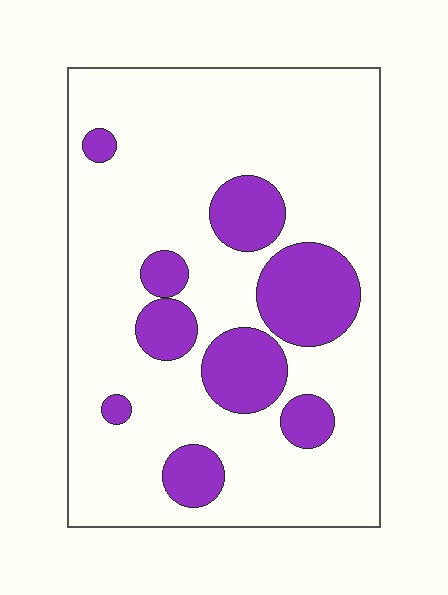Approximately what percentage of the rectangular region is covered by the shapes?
Approximately 20%.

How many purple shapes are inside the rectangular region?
9.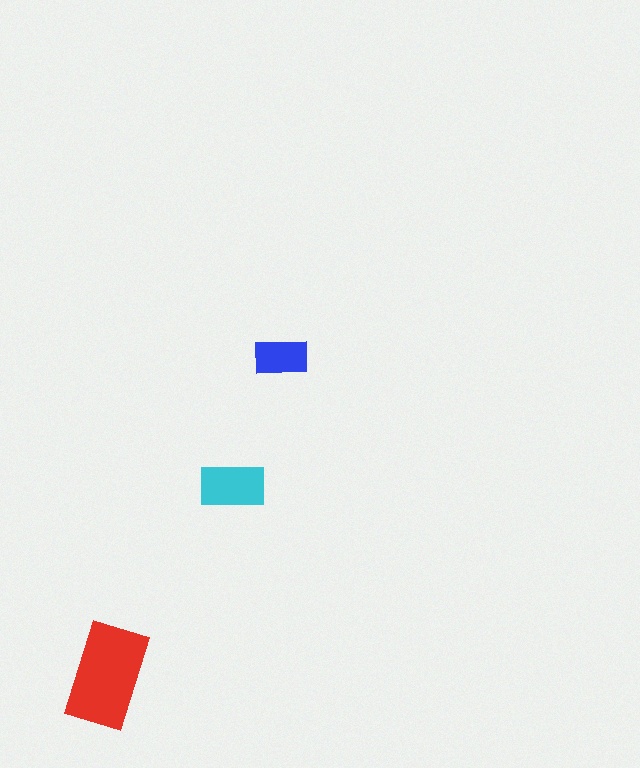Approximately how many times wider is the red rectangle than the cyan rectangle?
About 1.5 times wider.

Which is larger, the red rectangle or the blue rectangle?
The red one.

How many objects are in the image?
There are 3 objects in the image.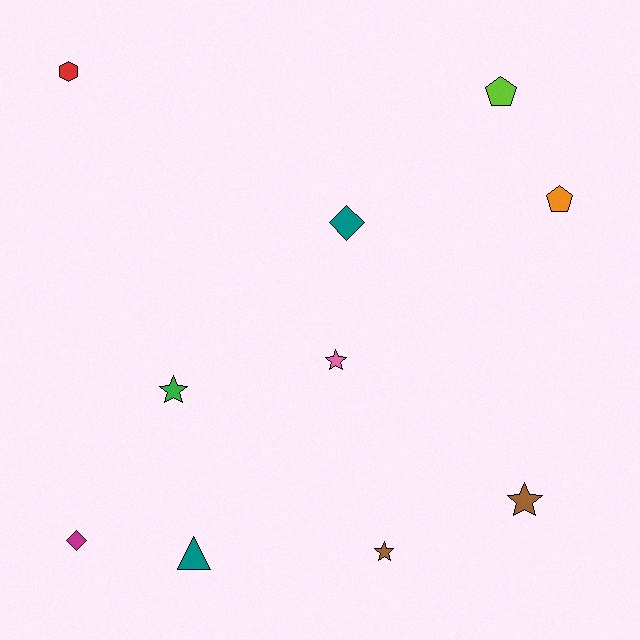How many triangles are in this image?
There is 1 triangle.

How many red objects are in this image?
There is 1 red object.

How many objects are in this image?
There are 10 objects.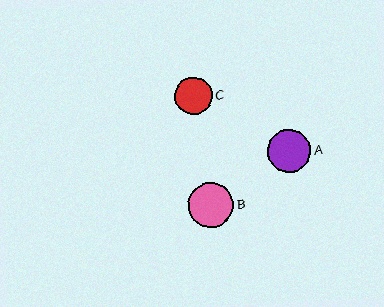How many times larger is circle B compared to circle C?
Circle B is approximately 1.2 times the size of circle C.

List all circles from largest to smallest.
From largest to smallest: B, A, C.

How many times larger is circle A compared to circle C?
Circle A is approximately 1.2 times the size of circle C.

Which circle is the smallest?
Circle C is the smallest with a size of approximately 37 pixels.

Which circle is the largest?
Circle B is the largest with a size of approximately 45 pixels.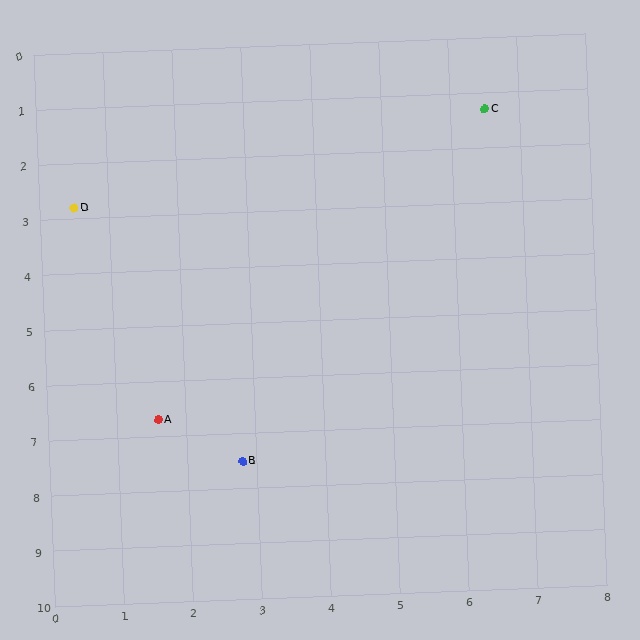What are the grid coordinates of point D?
Point D is at approximately (0.5, 2.8).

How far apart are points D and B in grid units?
Points D and B are about 5.2 grid units apart.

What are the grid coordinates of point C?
Point C is at approximately (6.5, 1.3).